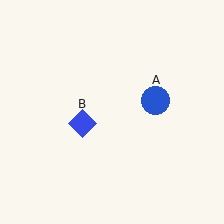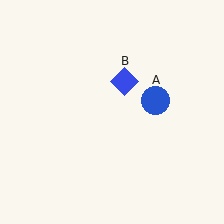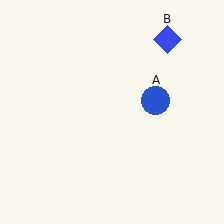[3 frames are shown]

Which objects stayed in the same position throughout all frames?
Blue circle (object A) remained stationary.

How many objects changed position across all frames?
1 object changed position: blue diamond (object B).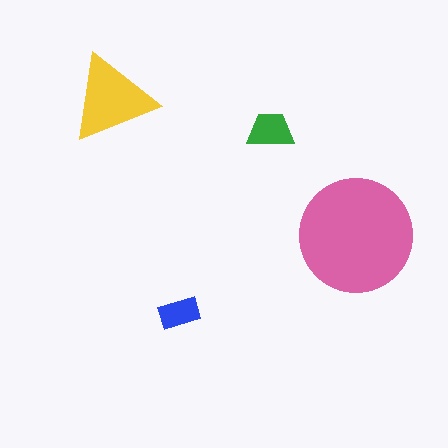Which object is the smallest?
The blue rectangle.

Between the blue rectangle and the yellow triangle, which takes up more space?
The yellow triangle.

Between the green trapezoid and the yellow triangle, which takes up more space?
The yellow triangle.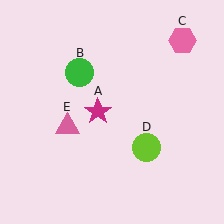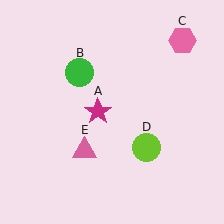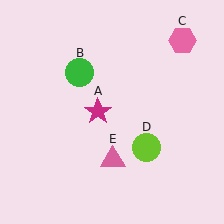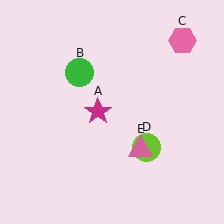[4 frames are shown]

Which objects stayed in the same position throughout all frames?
Magenta star (object A) and green circle (object B) and pink hexagon (object C) and lime circle (object D) remained stationary.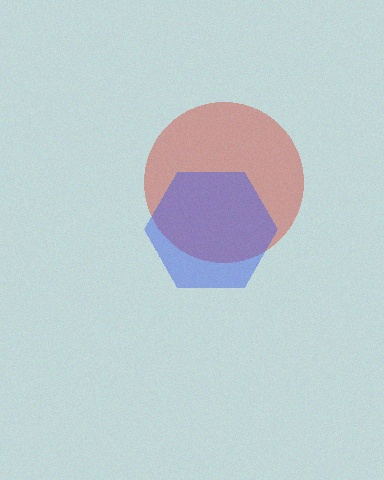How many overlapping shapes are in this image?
There are 2 overlapping shapes in the image.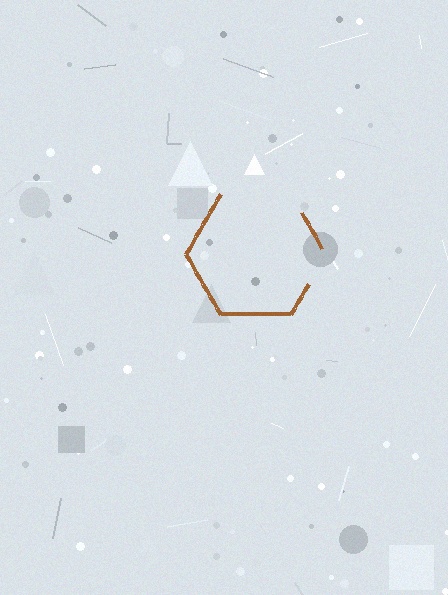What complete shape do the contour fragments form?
The contour fragments form a hexagon.